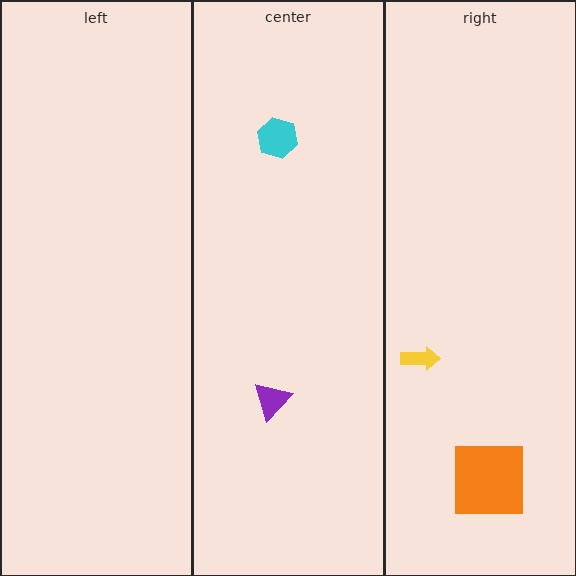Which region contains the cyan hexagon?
The center region.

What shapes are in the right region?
The yellow arrow, the orange square.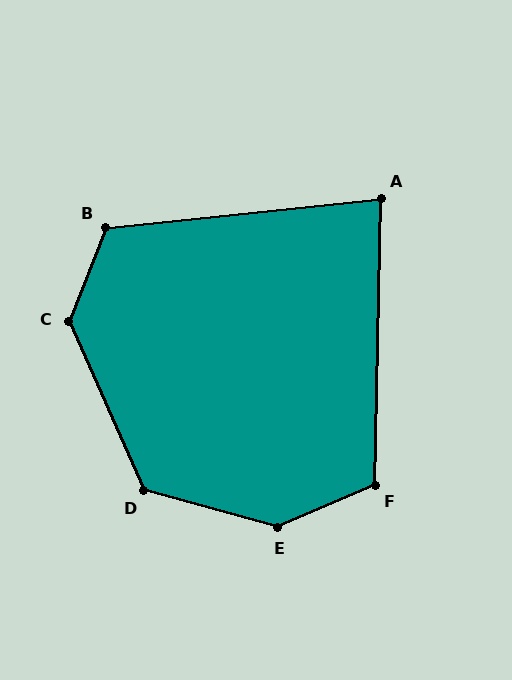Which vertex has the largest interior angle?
E, at approximately 142 degrees.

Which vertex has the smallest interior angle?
A, at approximately 83 degrees.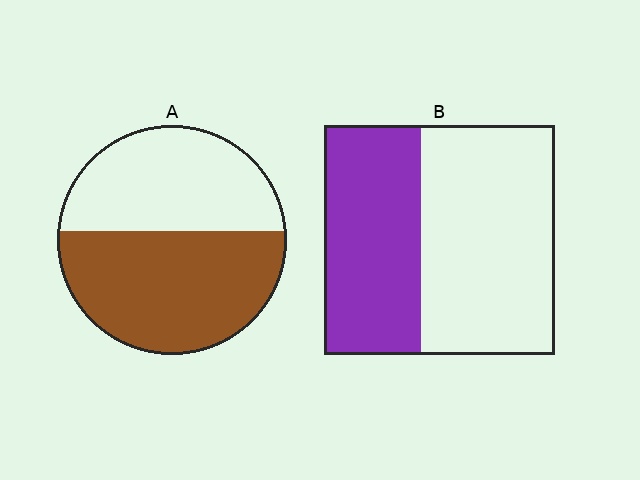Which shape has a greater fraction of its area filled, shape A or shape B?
Shape A.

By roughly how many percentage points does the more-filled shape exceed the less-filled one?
By roughly 15 percentage points (A over B).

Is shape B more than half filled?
No.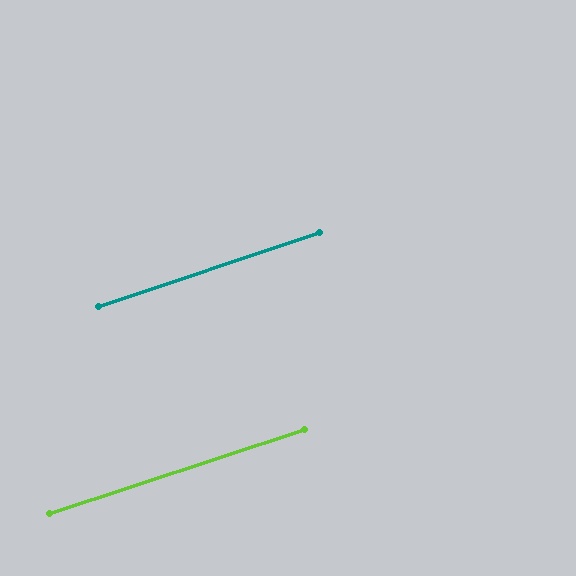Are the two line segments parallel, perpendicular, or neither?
Parallel — their directions differ by only 0.1°.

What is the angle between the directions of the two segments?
Approximately 0 degrees.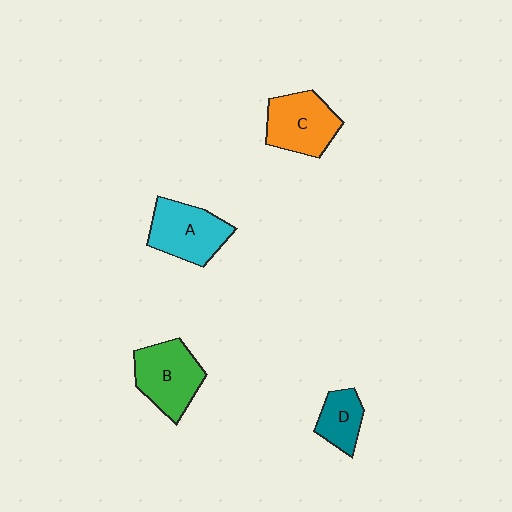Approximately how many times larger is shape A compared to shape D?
Approximately 1.7 times.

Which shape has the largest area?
Shape B (green).